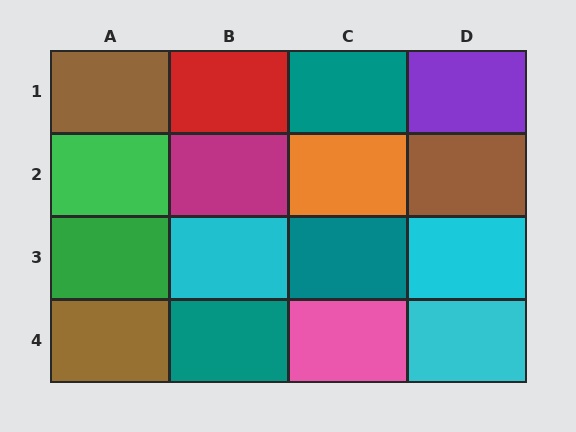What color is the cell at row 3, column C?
Teal.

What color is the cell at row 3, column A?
Green.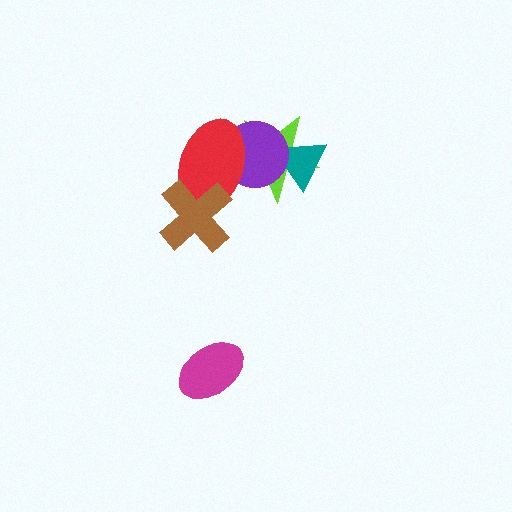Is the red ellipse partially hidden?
Yes, it is partially covered by another shape.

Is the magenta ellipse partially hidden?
No, no other shape covers it.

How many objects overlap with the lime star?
3 objects overlap with the lime star.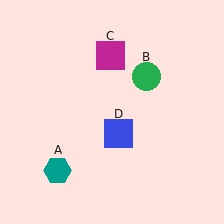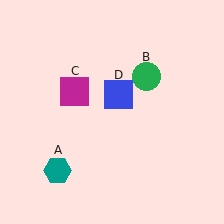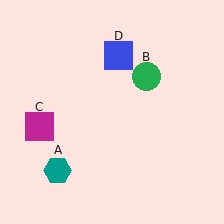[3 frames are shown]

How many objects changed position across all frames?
2 objects changed position: magenta square (object C), blue square (object D).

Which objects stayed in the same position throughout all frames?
Teal hexagon (object A) and green circle (object B) remained stationary.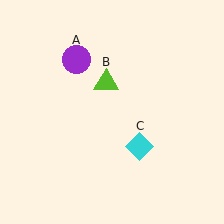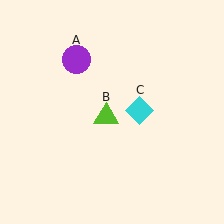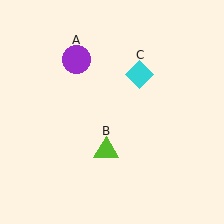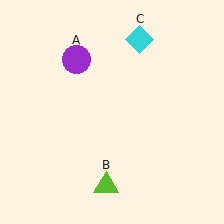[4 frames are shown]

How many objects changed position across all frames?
2 objects changed position: lime triangle (object B), cyan diamond (object C).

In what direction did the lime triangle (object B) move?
The lime triangle (object B) moved down.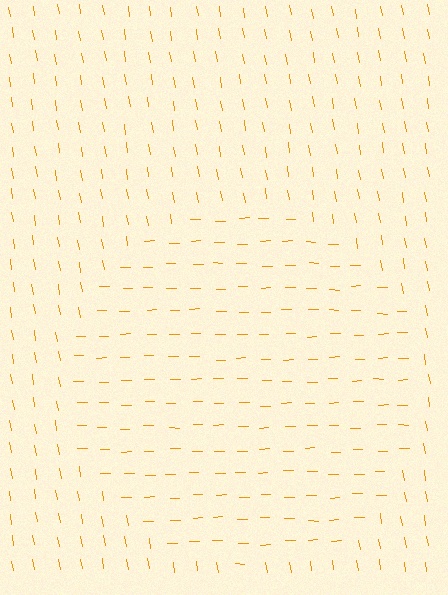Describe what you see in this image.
The image is filled with small orange line segments. A circle region in the image has lines oriented differently from the surrounding lines, creating a visible texture boundary.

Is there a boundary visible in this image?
Yes, there is a texture boundary formed by a change in line orientation.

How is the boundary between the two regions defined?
The boundary is defined purely by a change in line orientation (approximately 81 degrees difference). All lines are the same color and thickness.